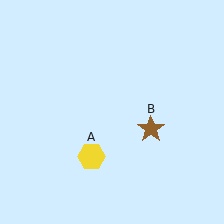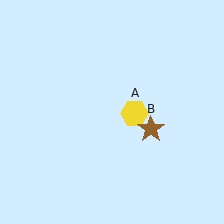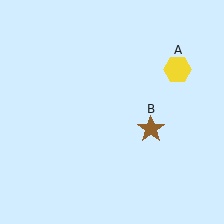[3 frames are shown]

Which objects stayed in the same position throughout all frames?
Brown star (object B) remained stationary.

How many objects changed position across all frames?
1 object changed position: yellow hexagon (object A).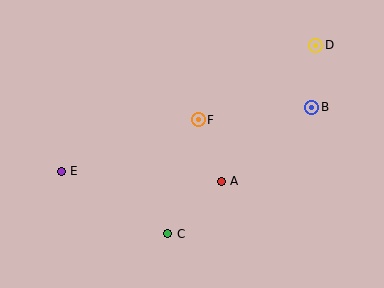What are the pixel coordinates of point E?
Point E is at (61, 171).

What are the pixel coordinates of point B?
Point B is at (312, 107).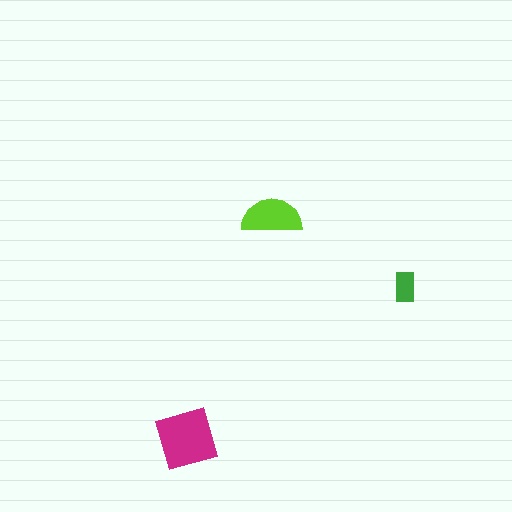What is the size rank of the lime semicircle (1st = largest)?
2nd.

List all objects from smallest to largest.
The green rectangle, the lime semicircle, the magenta square.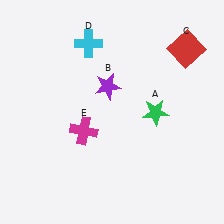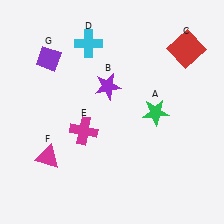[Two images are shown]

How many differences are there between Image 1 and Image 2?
There are 2 differences between the two images.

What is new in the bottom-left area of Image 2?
A magenta triangle (F) was added in the bottom-left area of Image 2.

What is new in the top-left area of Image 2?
A purple diamond (G) was added in the top-left area of Image 2.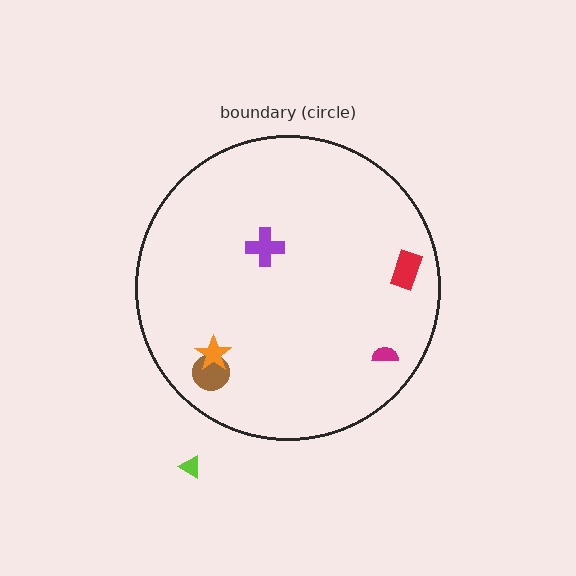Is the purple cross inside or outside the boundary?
Inside.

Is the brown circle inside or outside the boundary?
Inside.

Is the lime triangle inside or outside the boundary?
Outside.